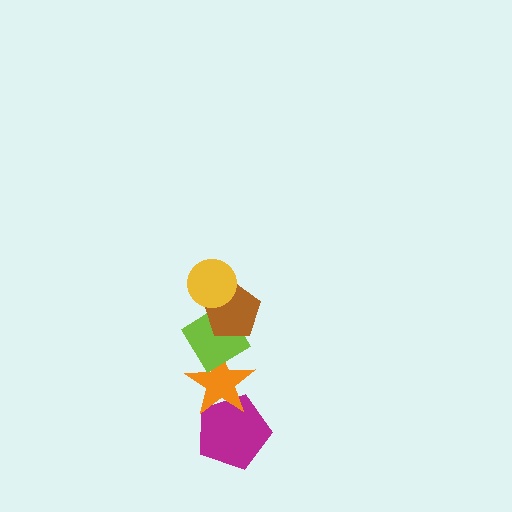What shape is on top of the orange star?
The lime diamond is on top of the orange star.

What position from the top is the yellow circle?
The yellow circle is 1st from the top.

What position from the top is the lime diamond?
The lime diamond is 3rd from the top.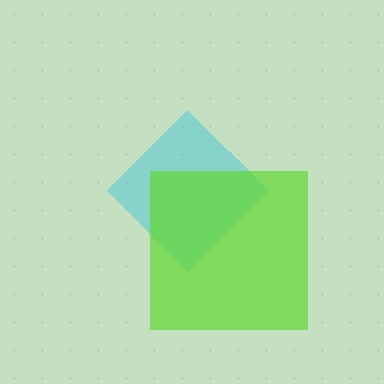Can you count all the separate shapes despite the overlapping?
Yes, there are 2 separate shapes.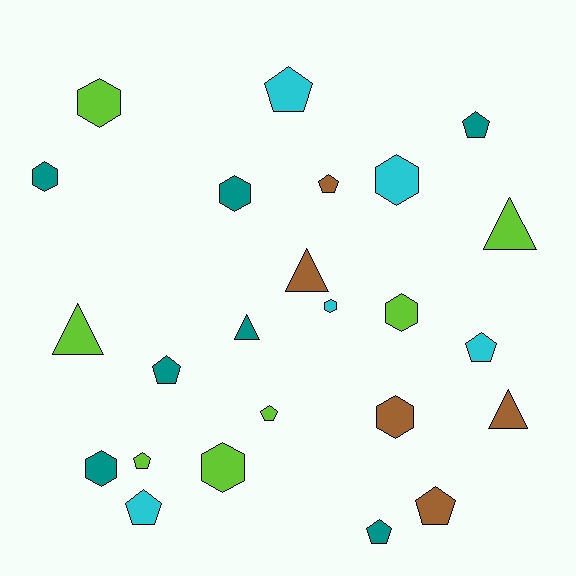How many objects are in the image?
There are 24 objects.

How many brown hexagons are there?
There is 1 brown hexagon.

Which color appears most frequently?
Teal, with 7 objects.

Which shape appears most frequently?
Pentagon, with 10 objects.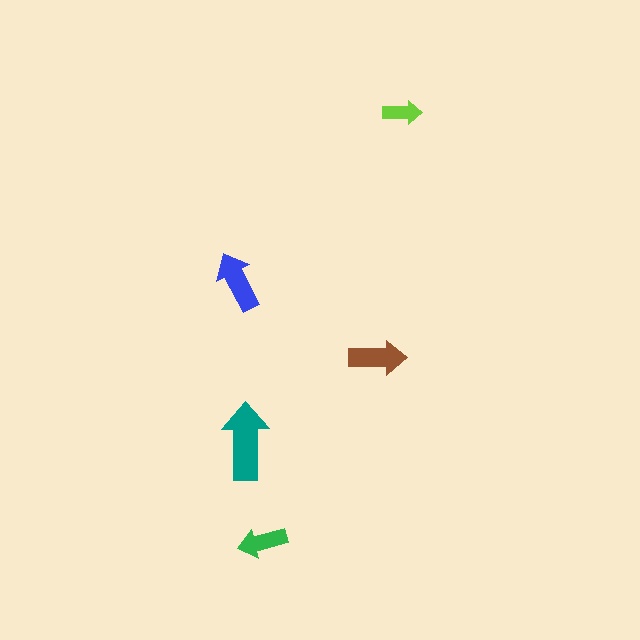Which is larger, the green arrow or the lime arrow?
The green one.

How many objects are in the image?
There are 5 objects in the image.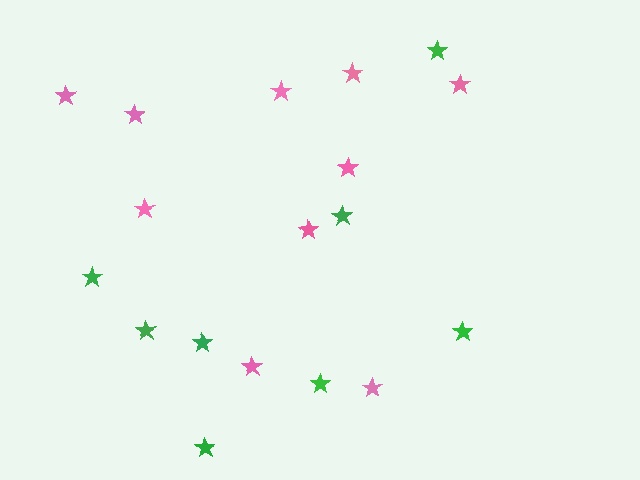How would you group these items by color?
There are 2 groups: one group of green stars (8) and one group of pink stars (10).